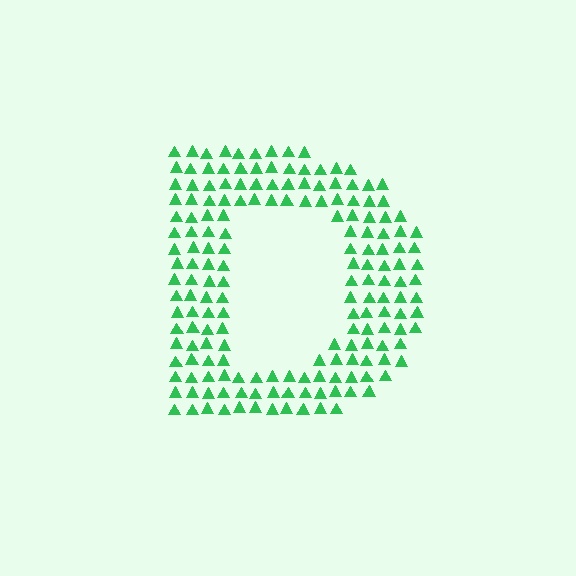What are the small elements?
The small elements are triangles.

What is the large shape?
The large shape is the letter D.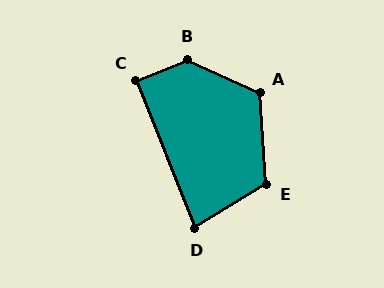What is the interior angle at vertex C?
Approximately 91 degrees (approximately right).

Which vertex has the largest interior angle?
B, at approximately 132 degrees.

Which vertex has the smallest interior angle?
D, at approximately 80 degrees.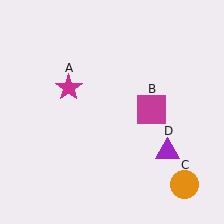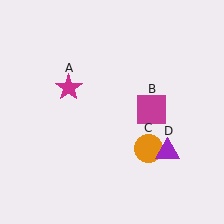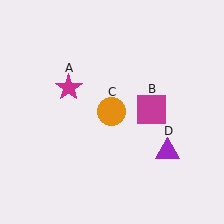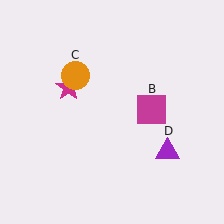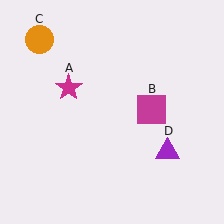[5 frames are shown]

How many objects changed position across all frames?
1 object changed position: orange circle (object C).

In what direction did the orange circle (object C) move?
The orange circle (object C) moved up and to the left.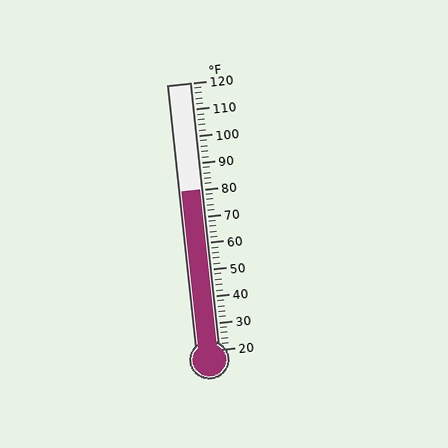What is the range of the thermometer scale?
The thermometer scale ranges from 20°F to 120°F.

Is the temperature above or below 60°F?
The temperature is above 60°F.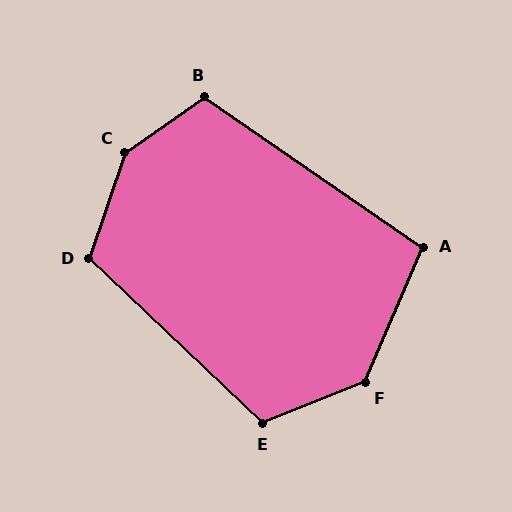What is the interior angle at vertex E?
Approximately 115 degrees (obtuse).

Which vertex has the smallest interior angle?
A, at approximately 101 degrees.